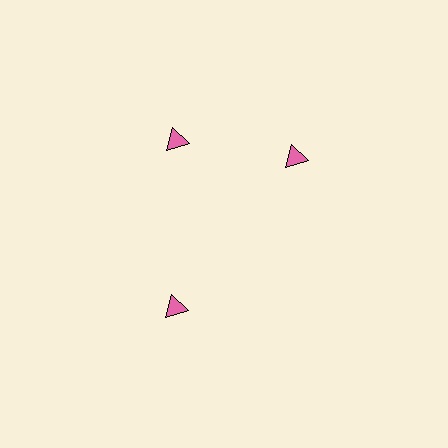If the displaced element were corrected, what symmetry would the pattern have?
It would have 3-fold rotational symmetry — the pattern would map onto itself every 120 degrees.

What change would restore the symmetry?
The symmetry would be restored by rotating it back into even spacing with its neighbors so that all 3 triangles sit at equal angles and equal distance from the center.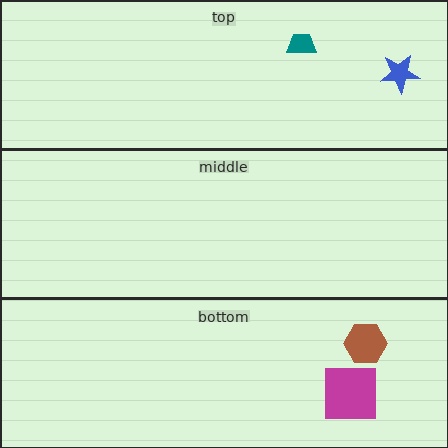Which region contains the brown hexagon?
The bottom region.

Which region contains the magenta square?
The bottom region.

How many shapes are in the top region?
2.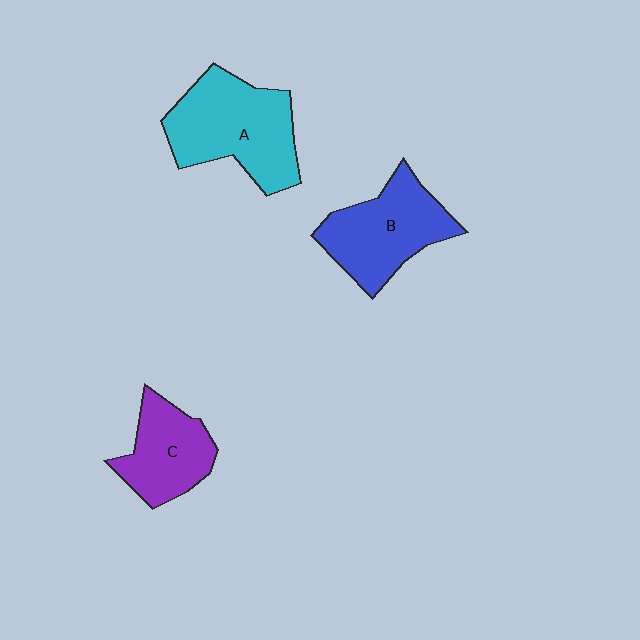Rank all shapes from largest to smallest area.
From largest to smallest: A (cyan), B (blue), C (purple).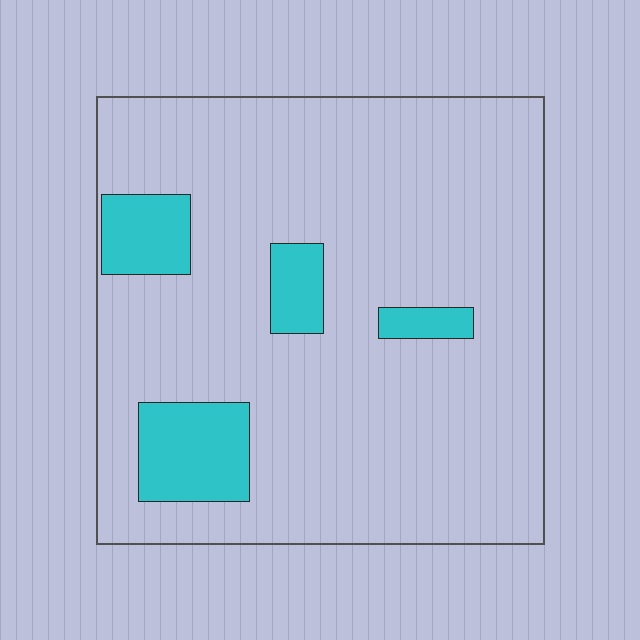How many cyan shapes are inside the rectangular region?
4.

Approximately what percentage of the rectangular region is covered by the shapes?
Approximately 15%.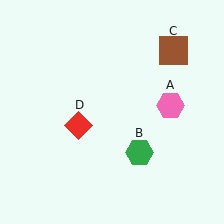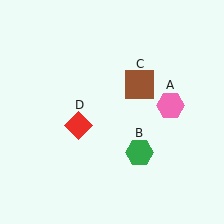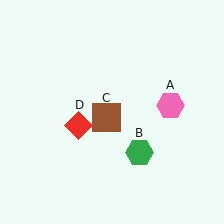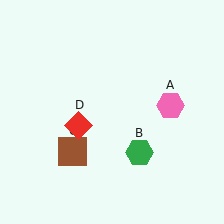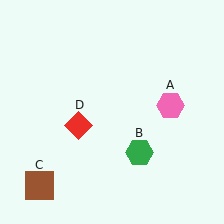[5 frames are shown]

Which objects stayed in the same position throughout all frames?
Pink hexagon (object A) and green hexagon (object B) and red diamond (object D) remained stationary.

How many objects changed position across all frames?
1 object changed position: brown square (object C).